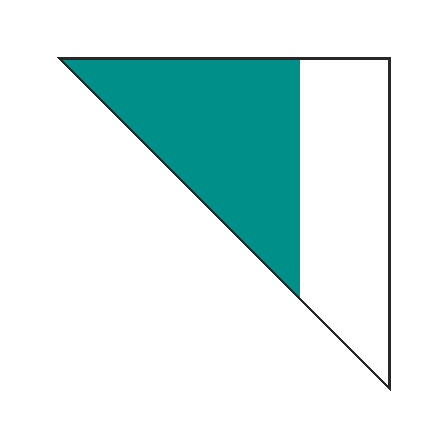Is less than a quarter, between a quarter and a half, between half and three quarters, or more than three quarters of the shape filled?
Between half and three quarters.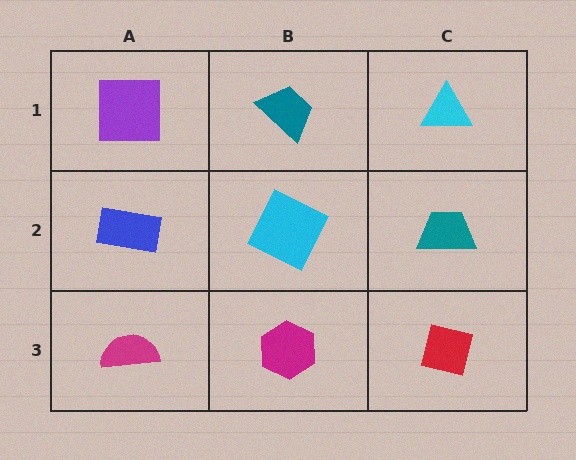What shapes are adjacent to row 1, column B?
A cyan square (row 2, column B), a purple square (row 1, column A), a cyan triangle (row 1, column C).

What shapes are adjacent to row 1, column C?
A teal trapezoid (row 2, column C), a teal trapezoid (row 1, column B).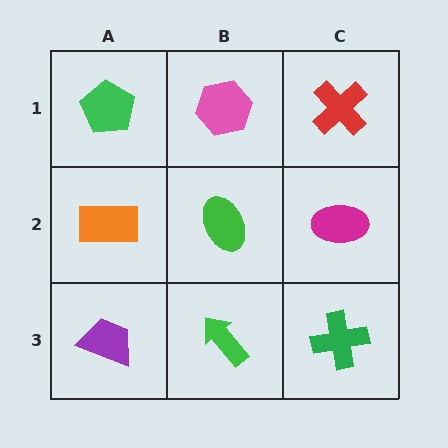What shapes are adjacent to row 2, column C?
A red cross (row 1, column C), a green cross (row 3, column C), a green ellipse (row 2, column B).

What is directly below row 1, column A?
An orange rectangle.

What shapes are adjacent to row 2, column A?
A green pentagon (row 1, column A), a purple trapezoid (row 3, column A), a green ellipse (row 2, column B).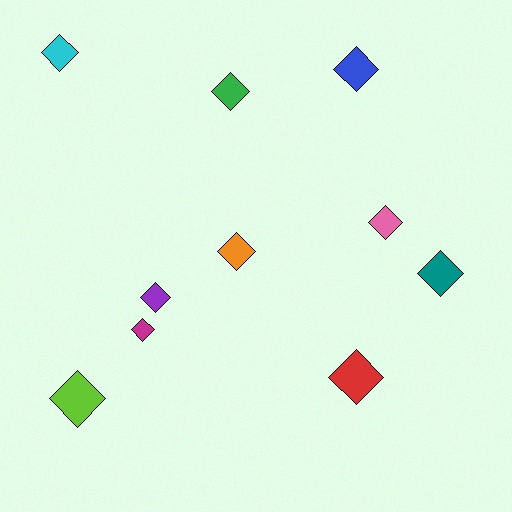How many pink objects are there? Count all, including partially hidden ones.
There is 1 pink object.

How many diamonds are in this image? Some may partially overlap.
There are 10 diamonds.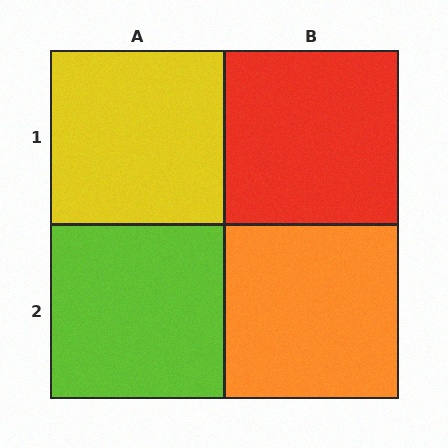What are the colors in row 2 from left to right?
Lime, orange.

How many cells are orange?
1 cell is orange.